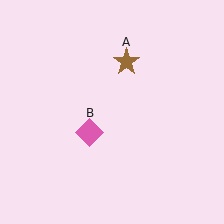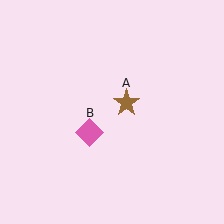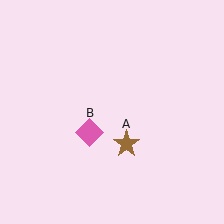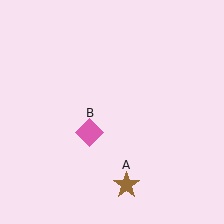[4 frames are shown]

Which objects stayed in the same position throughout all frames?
Pink diamond (object B) remained stationary.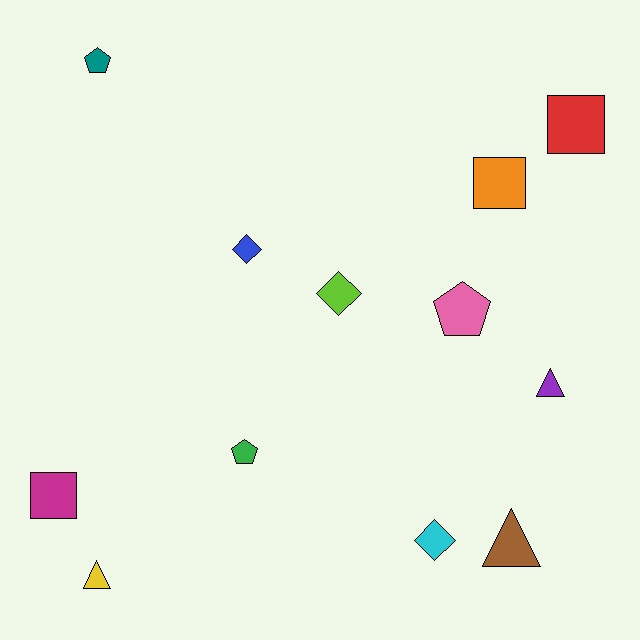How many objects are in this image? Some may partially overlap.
There are 12 objects.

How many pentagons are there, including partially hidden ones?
There are 3 pentagons.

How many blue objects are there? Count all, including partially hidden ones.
There is 1 blue object.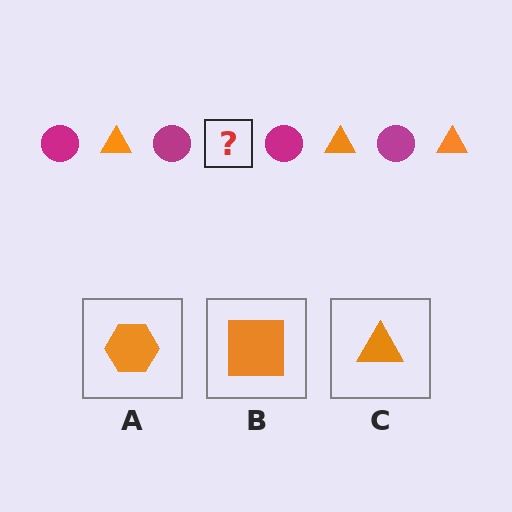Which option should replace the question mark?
Option C.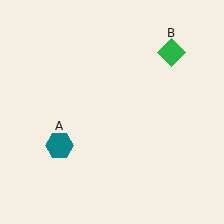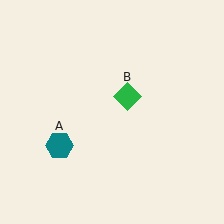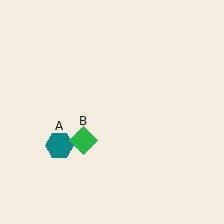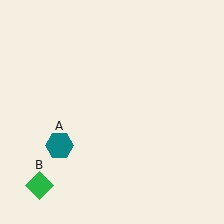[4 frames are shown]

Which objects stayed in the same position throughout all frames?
Teal hexagon (object A) remained stationary.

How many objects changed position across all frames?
1 object changed position: green diamond (object B).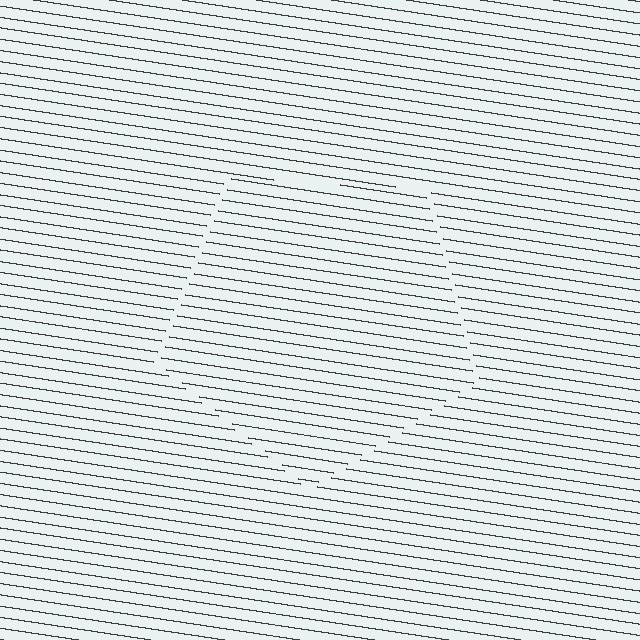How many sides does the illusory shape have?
5 sides — the line-ends trace a pentagon.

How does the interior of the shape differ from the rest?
The interior of the shape contains the same grating, shifted by half a period — the contour is defined by the phase discontinuity where line-ends from the inner and outer gratings abut.